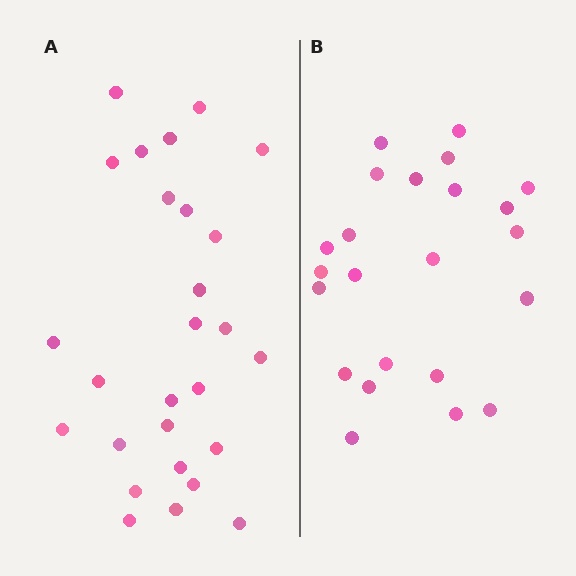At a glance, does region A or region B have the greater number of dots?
Region A (the left region) has more dots.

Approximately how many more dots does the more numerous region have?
Region A has about 4 more dots than region B.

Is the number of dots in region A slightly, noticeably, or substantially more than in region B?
Region A has only slightly more — the two regions are fairly close. The ratio is roughly 1.2 to 1.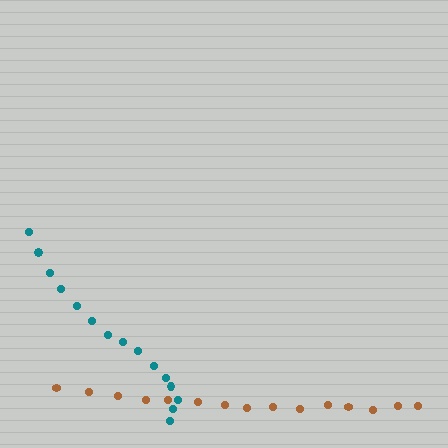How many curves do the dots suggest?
There are 2 distinct paths.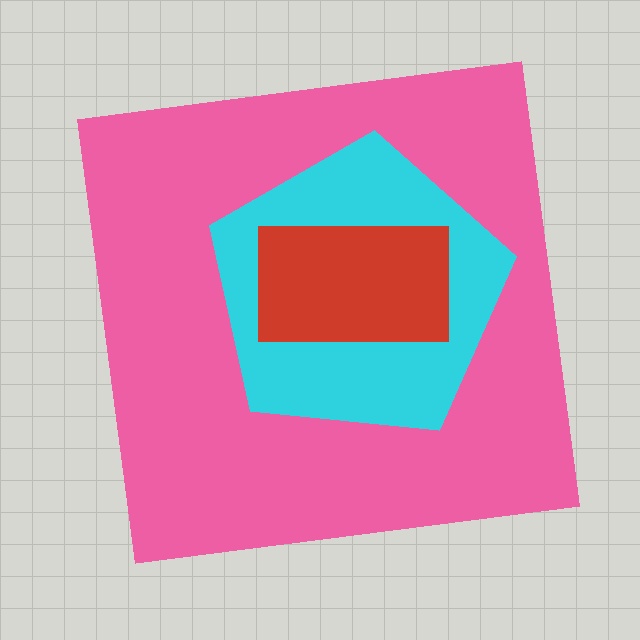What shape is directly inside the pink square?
The cyan pentagon.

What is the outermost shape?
The pink square.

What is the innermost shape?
The red rectangle.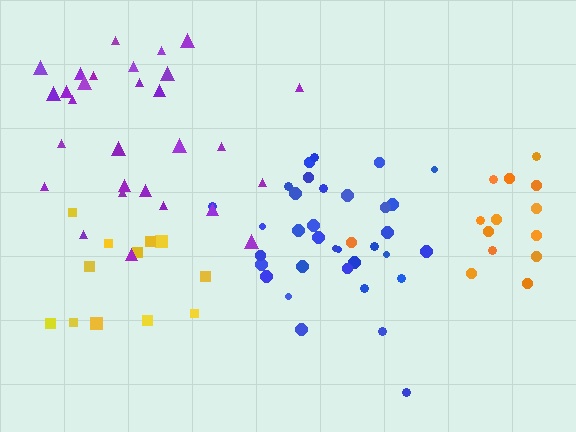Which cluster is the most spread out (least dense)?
Orange.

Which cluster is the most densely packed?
Blue.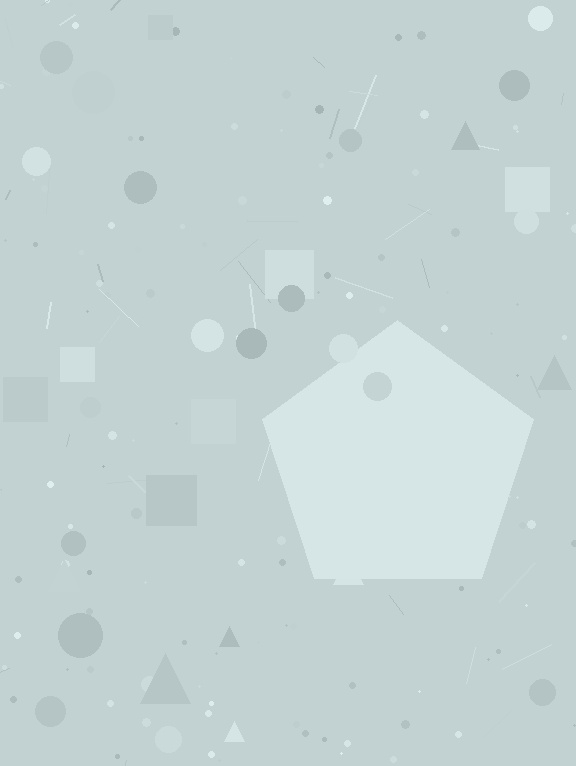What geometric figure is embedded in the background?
A pentagon is embedded in the background.